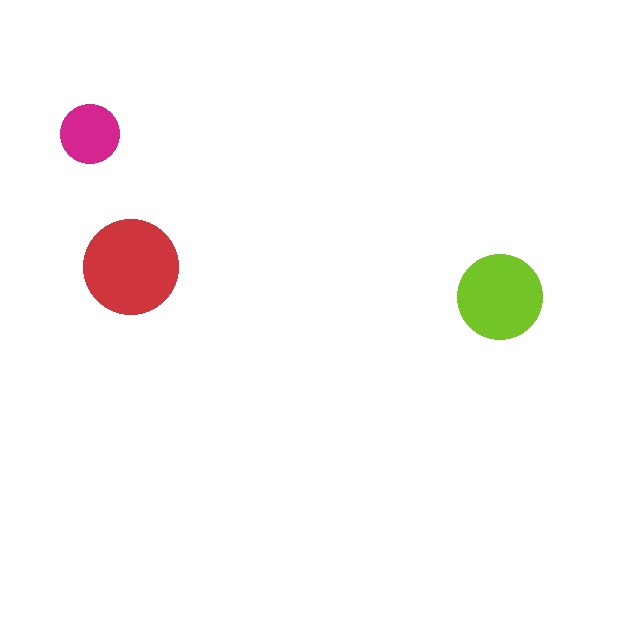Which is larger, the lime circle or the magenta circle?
The lime one.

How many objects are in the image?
There are 3 objects in the image.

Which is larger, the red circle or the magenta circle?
The red one.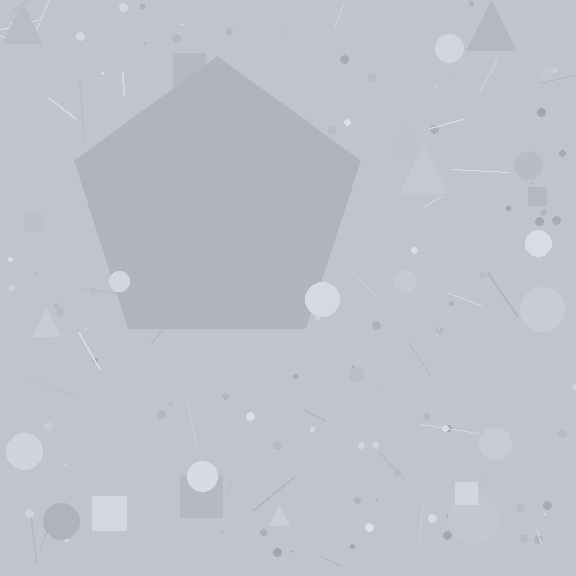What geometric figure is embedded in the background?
A pentagon is embedded in the background.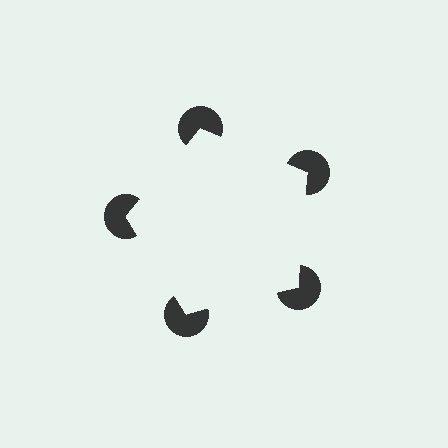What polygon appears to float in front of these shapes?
An illusory pentagon — its edges are inferred from the aligned wedge cuts in the pac-man discs, not physically drawn.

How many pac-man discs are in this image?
There are 5 — one at each vertex of the illusory pentagon.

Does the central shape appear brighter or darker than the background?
It typically appears slightly brighter than the background, even though no actual brightness change is drawn.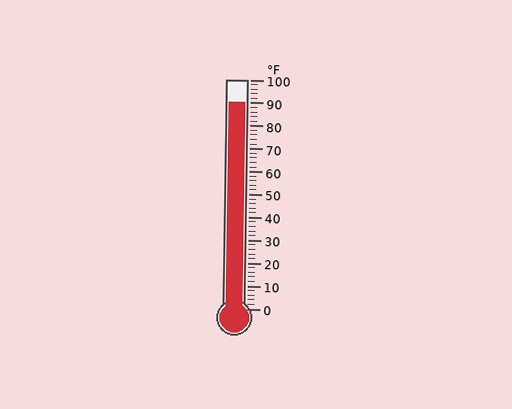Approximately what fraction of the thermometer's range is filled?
The thermometer is filled to approximately 90% of its range.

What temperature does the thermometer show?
The thermometer shows approximately 90°F.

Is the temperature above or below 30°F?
The temperature is above 30°F.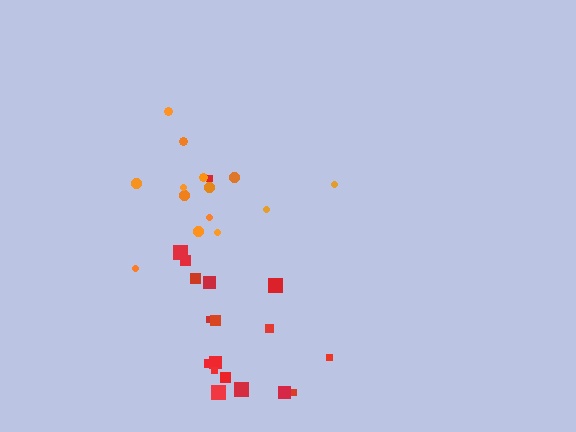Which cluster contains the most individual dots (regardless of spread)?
Red (18).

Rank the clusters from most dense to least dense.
orange, red.